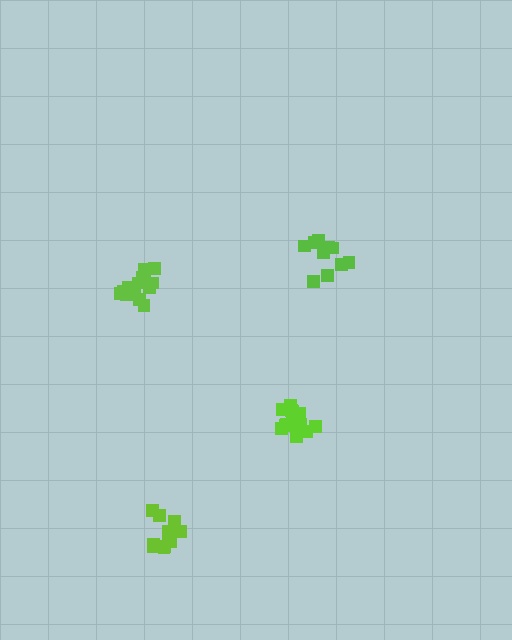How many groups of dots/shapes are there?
There are 4 groups.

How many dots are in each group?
Group 1: 10 dots, Group 2: 16 dots, Group 3: 16 dots, Group 4: 11 dots (53 total).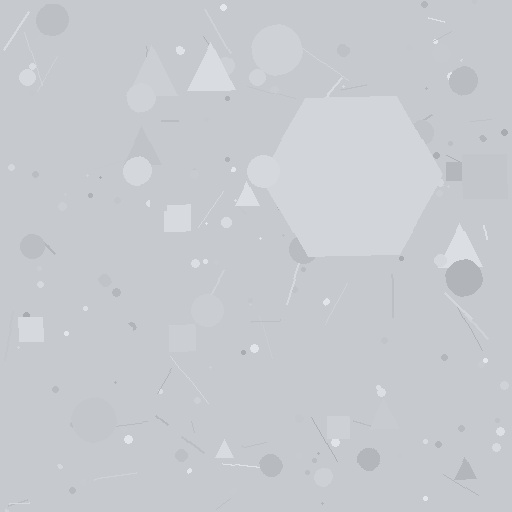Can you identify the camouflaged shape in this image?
The camouflaged shape is a hexagon.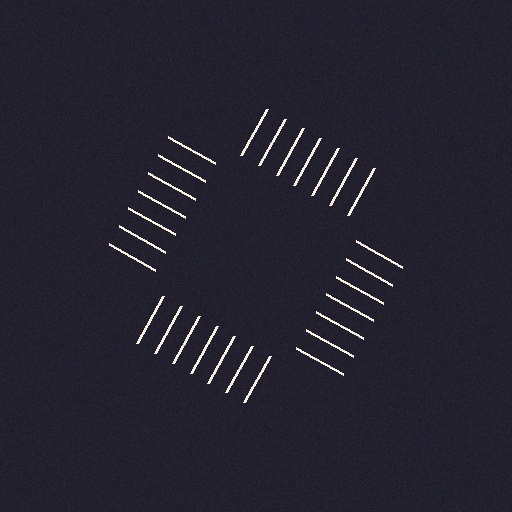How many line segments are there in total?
28 — 7 along each of the 4 edges.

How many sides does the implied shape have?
4 sides — the line-ends trace a square.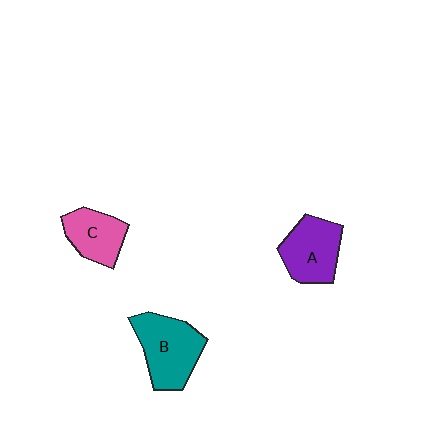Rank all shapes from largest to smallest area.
From largest to smallest: B (teal), A (purple), C (pink).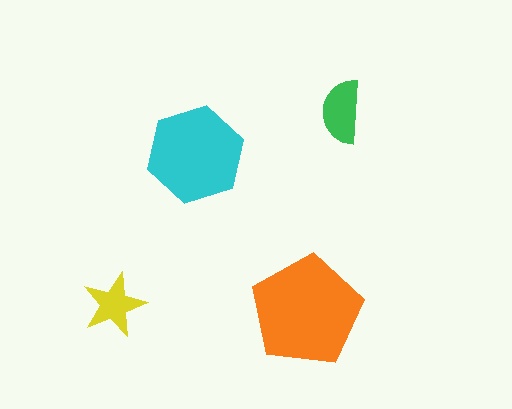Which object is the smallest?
The yellow star.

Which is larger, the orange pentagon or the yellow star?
The orange pentagon.